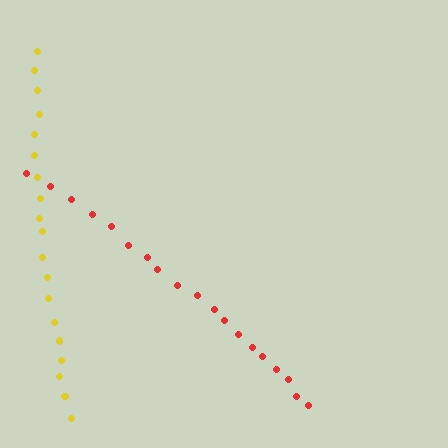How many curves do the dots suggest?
There are 2 distinct paths.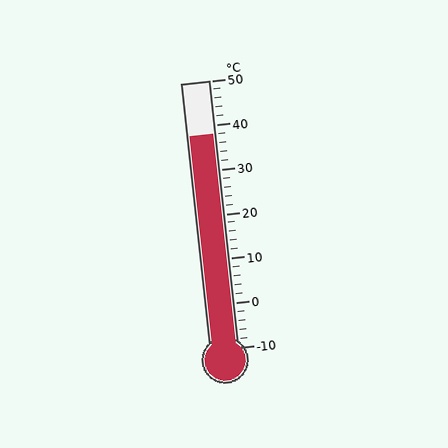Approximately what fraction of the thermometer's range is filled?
The thermometer is filled to approximately 80% of its range.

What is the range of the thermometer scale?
The thermometer scale ranges from -10°C to 50°C.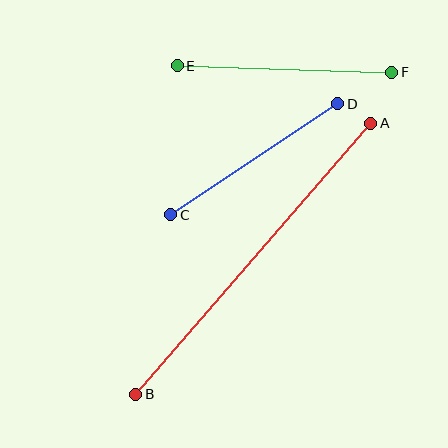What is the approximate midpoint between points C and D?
The midpoint is at approximately (254, 159) pixels.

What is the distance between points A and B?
The distance is approximately 359 pixels.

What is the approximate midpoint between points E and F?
The midpoint is at approximately (285, 69) pixels.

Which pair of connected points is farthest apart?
Points A and B are farthest apart.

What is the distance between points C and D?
The distance is approximately 200 pixels.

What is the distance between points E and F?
The distance is approximately 215 pixels.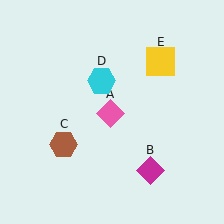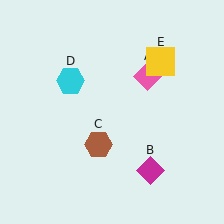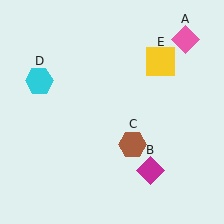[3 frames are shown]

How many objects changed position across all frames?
3 objects changed position: pink diamond (object A), brown hexagon (object C), cyan hexagon (object D).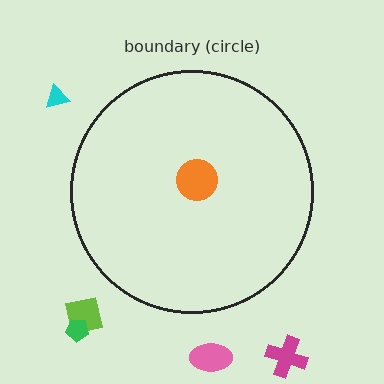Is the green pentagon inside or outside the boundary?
Outside.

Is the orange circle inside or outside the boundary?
Inside.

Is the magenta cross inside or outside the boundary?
Outside.